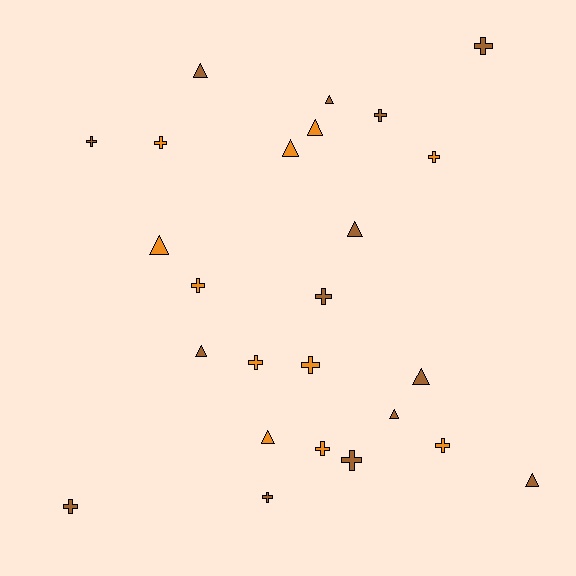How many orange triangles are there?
There are 4 orange triangles.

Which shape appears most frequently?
Cross, with 14 objects.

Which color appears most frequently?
Brown, with 14 objects.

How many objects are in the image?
There are 25 objects.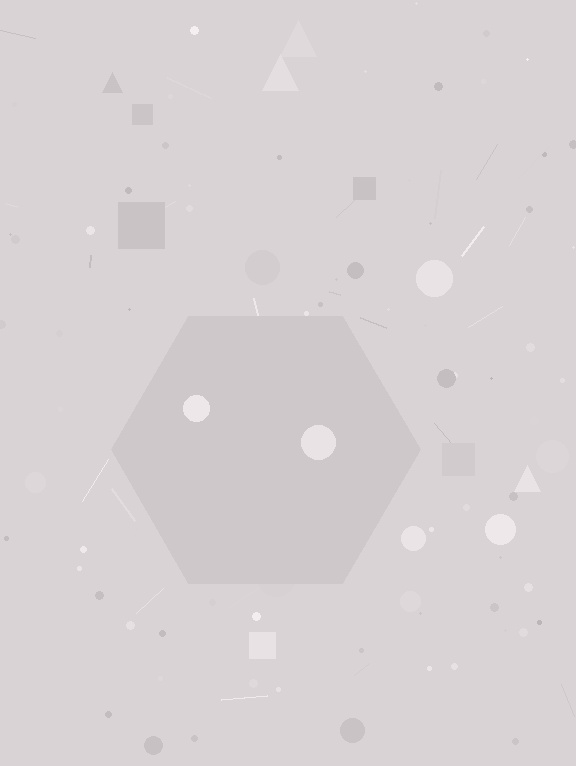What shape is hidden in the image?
A hexagon is hidden in the image.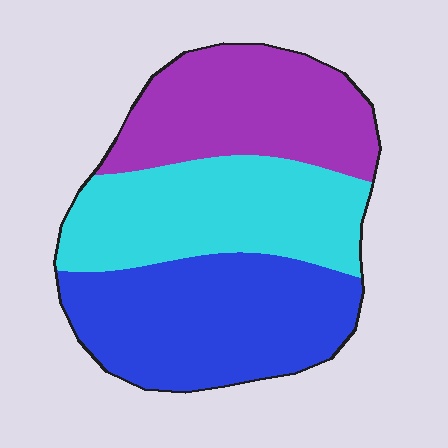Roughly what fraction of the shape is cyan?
Cyan covers roughly 35% of the shape.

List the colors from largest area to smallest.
From largest to smallest: blue, cyan, purple.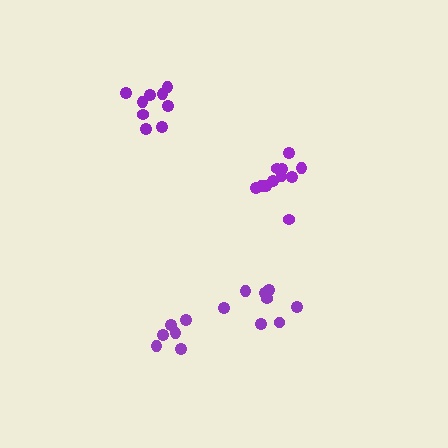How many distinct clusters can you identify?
There are 4 distinct clusters.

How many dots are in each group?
Group 1: 11 dots, Group 2: 9 dots, Group 3: 8 dots, Group 4: 6 dots (34 total).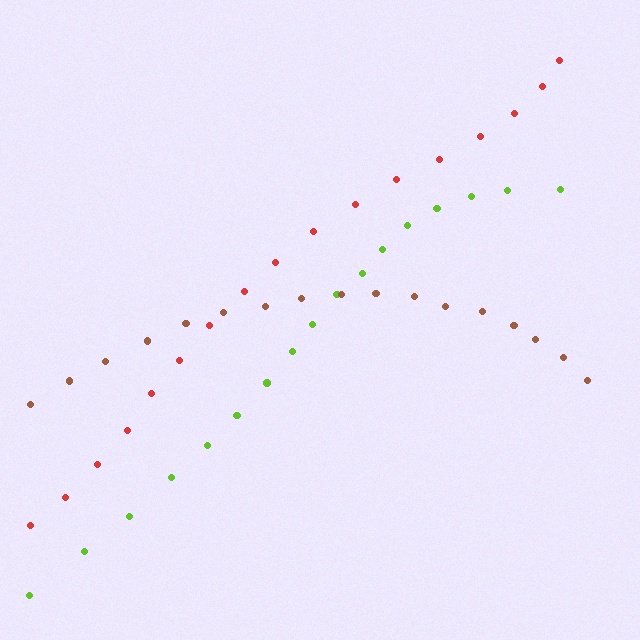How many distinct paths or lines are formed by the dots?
There are 3 distinct paths.